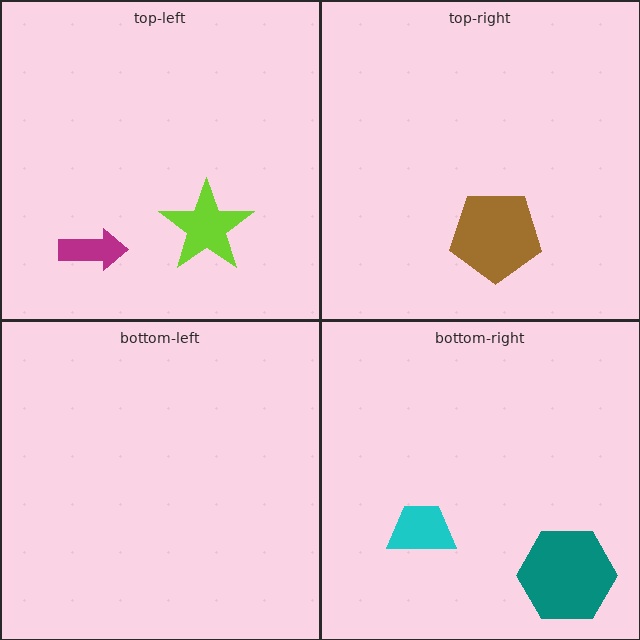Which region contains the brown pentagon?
The top-right region.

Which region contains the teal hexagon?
The bottom-right region.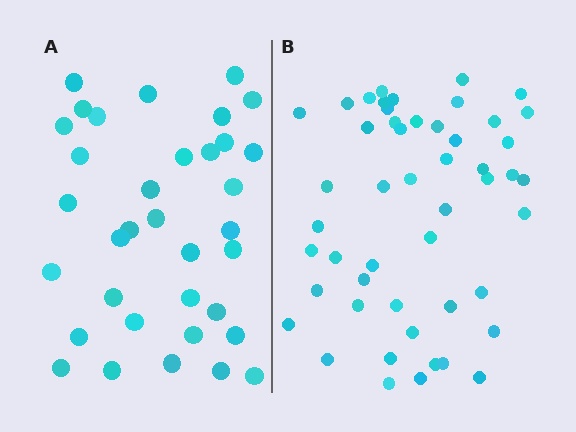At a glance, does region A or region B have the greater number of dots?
Region B (the right region) has more dots.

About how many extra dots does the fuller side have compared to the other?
Region B has approximately 15 more dots than region A.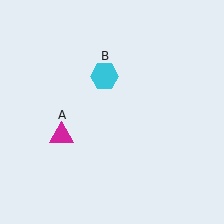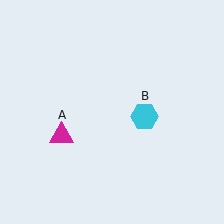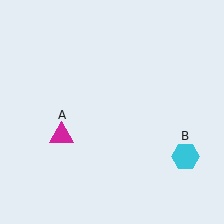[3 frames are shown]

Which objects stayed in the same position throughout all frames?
Magenta triangle (object A) remained stationary.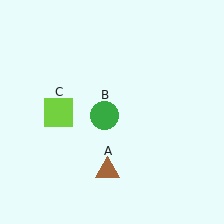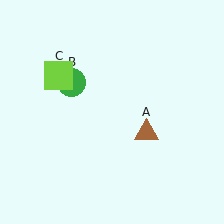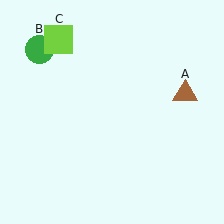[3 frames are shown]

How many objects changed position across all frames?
3 objects changed position: brown triangle (object A), green circle (object B), lime square (object C).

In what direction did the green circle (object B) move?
The green circle (object B) moved up and to the left.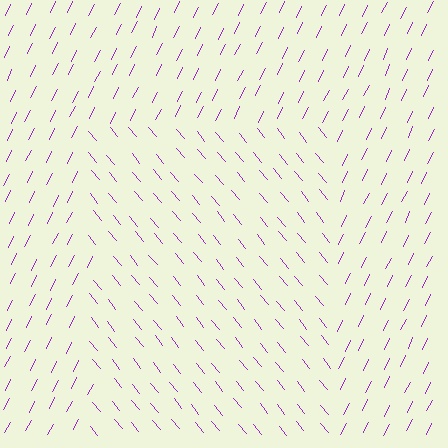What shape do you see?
I see a rectangle.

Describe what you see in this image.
The image is filled with small purple line segments. A rectangle region in the image has lines oriented differently from the surrounding lines, creating a visible texture boundary.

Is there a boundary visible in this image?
Yes, there is a texture boundary formed by a change in line orientation.